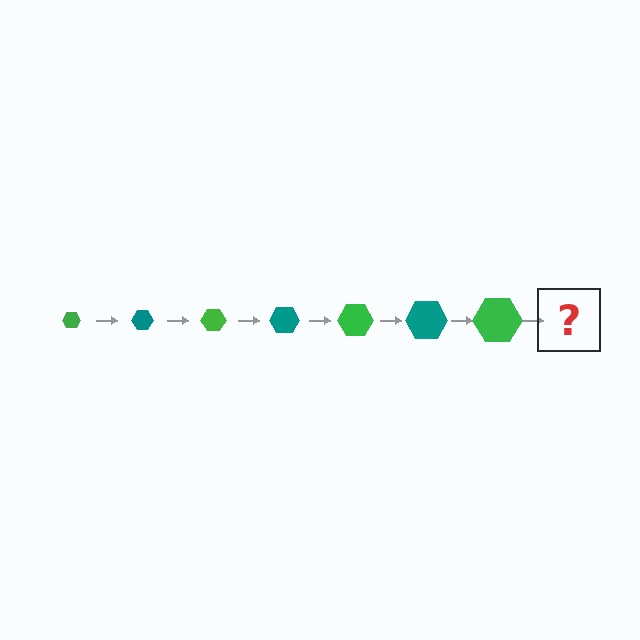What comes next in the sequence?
The next element should be a teal hexagon, larger than the previous one.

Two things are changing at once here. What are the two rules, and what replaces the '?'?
The two rules are that the hexagon grows larger each step and the color cycles through green and teal. The '?' should be a teal hexagon, larger than the previous one.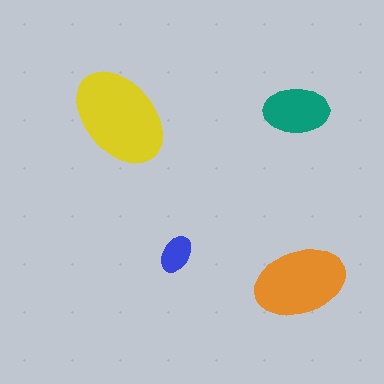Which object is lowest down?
The orange ellipse is bottommost.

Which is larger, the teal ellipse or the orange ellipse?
The orange one.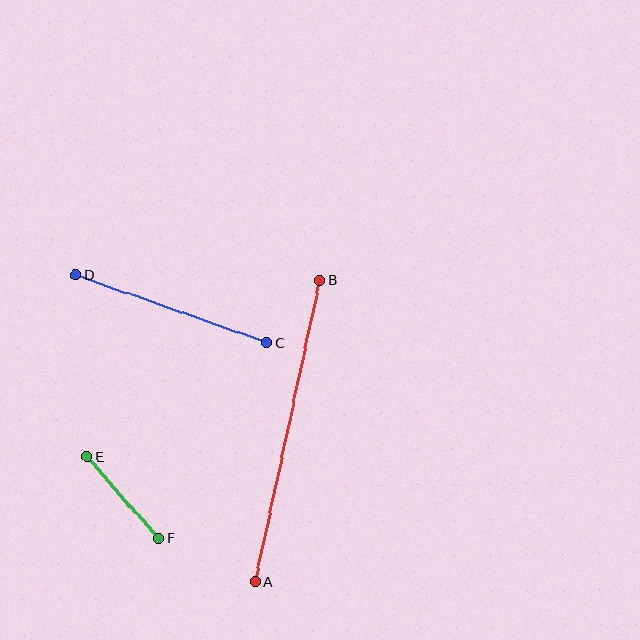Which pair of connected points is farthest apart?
Points A and B are farthest apart.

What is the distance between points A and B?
The distance is approximately 309 pixels.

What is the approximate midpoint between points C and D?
The midpoint is at approximately (172, 309) pixels.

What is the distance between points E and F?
The distance is approximately 108 pixels.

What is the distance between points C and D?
The distance is approximately 203 pixels.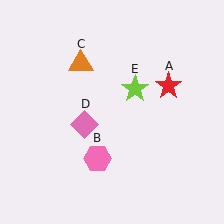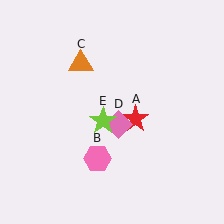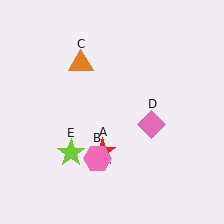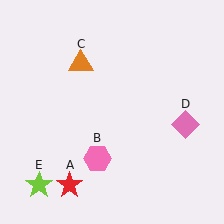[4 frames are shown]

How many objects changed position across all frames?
3 objects changed position: red star (object A), pink diamond (object D), lime star (object E).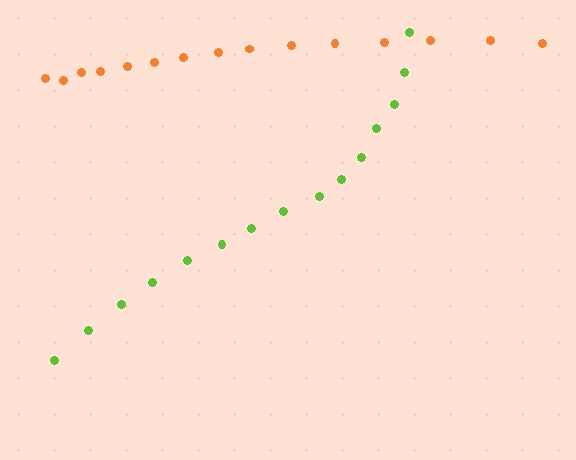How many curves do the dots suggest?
There are 2 distinct paths.